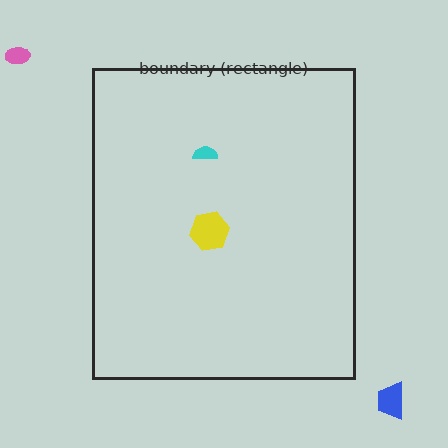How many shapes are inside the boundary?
2 inside, 2 outside.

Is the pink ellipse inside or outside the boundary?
Outside.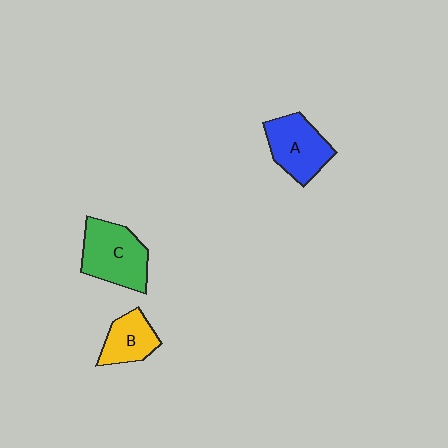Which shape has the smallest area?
Shape B (yellow).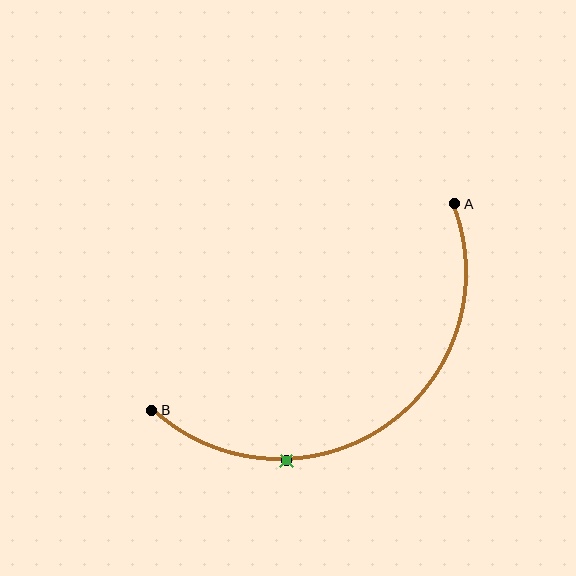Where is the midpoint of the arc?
The arc midpoint is the point on the curve farthest from the straight line joining A and B. It sits below and to the right of that line.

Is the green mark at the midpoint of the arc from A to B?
No. The green mark lies on the arc but is closer to endpoint B. The arc midpoint would be at the point on the curve equidistant along the arc from both A and B.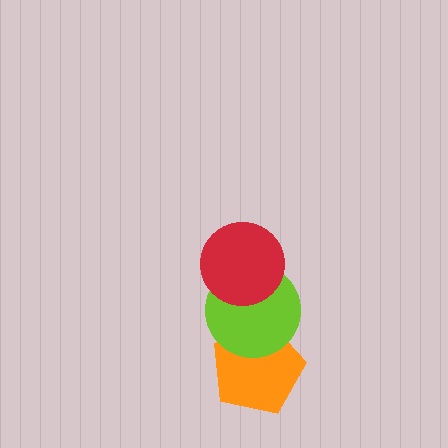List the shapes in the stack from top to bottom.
From top to bottom: the red circle, the lime circle, the orange pentagon.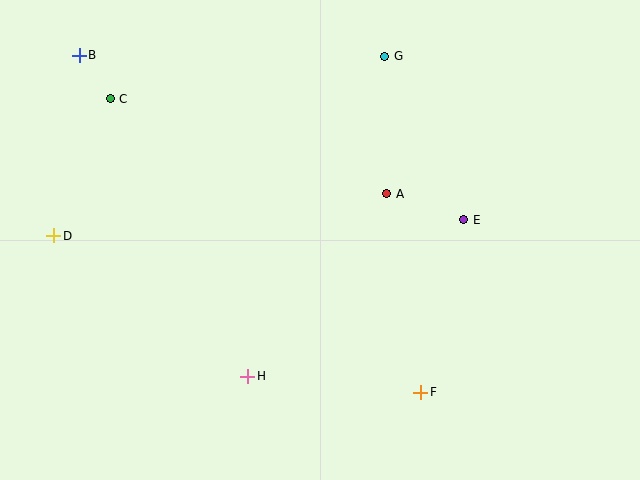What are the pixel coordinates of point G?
Point G is at (385, 56).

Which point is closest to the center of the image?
Point A at (387, 194) is closest to the center.